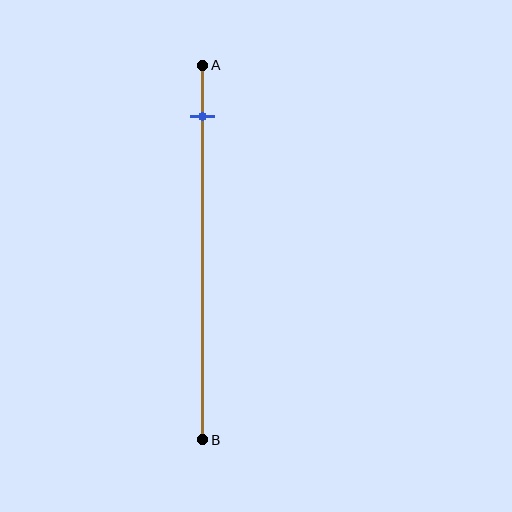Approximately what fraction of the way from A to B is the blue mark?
The blue mark is approximately 15% of the way from A to B.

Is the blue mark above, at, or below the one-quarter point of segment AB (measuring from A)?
The blue mark is above the one-quarter point of segment AB.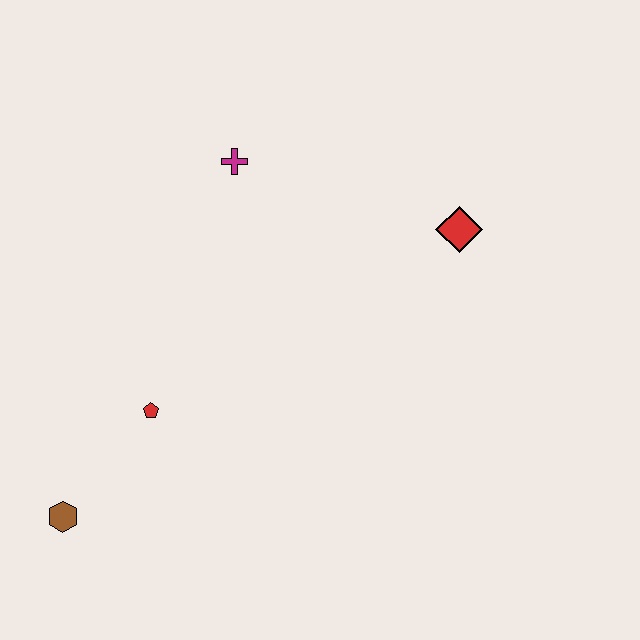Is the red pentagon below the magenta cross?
Yes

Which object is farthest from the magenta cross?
The brown hexagon is farthest from the magenta cross.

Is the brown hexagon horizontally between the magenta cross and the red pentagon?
No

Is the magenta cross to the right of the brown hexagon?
Yes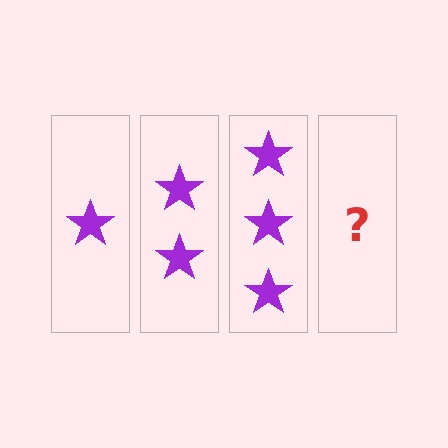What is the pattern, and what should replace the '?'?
The pattern is that each step adds one more star. The '?' should be 4 stars.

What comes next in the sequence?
The next element should be 4 stars.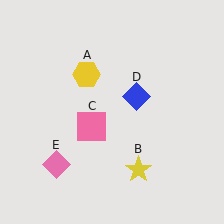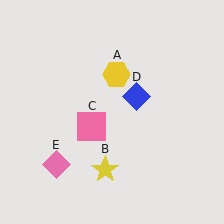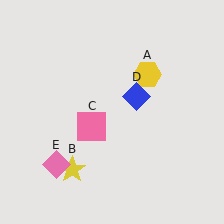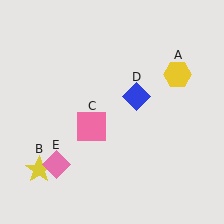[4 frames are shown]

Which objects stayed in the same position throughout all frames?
Pink square (object C) and blue diamond (object D) and pink diamond (object E) remained stationary.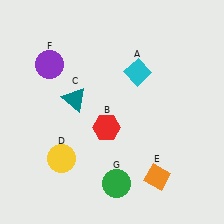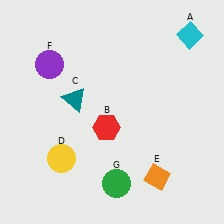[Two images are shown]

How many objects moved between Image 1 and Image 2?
1 object moved between the two images.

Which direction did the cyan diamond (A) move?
The cyan diamond (A) moved right.